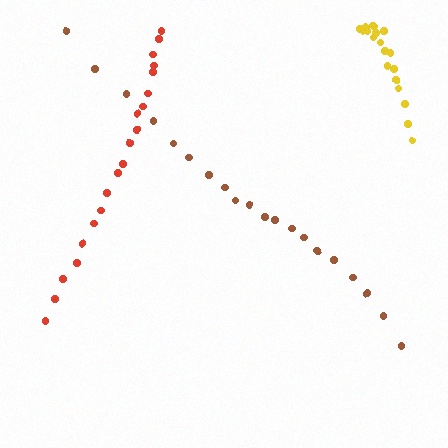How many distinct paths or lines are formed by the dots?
There are 3 distinct paths.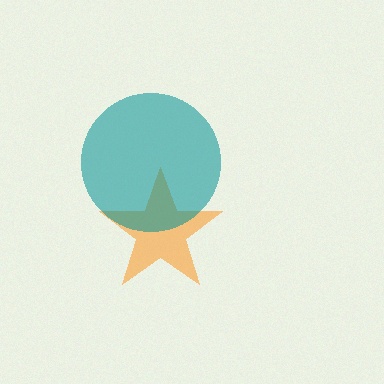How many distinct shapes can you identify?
There are 2 distinct shapes: an orange star, a teal circle.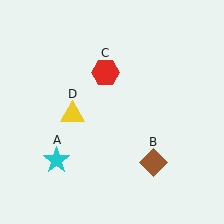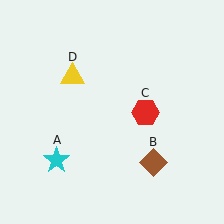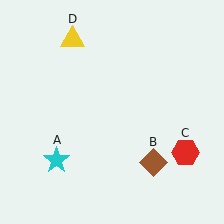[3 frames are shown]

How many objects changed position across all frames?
2 objects changed position: red hexagon (object C), yellow triangle (object D).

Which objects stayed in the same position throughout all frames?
Cyan star (object A) and brown diamond (object B) remained stationary.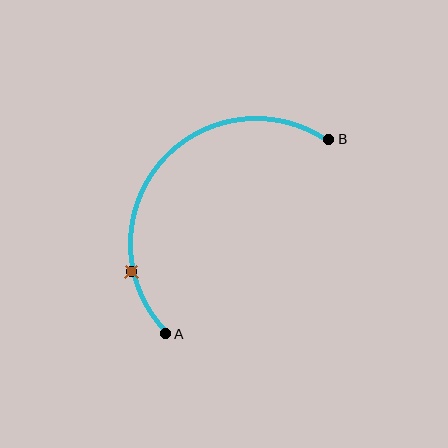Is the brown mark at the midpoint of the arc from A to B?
No. The brown mark lies on the arc but is closer to endpoint A. The arc midpoint would be at the point on the curve equidistant along the arc from both A and B.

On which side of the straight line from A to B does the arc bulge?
The arc bulges above and to the left of the straight line connecting A and B.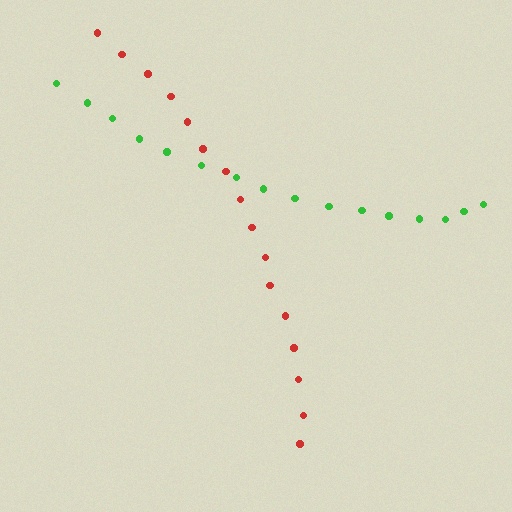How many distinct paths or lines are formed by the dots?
There are 2 distinct paths.